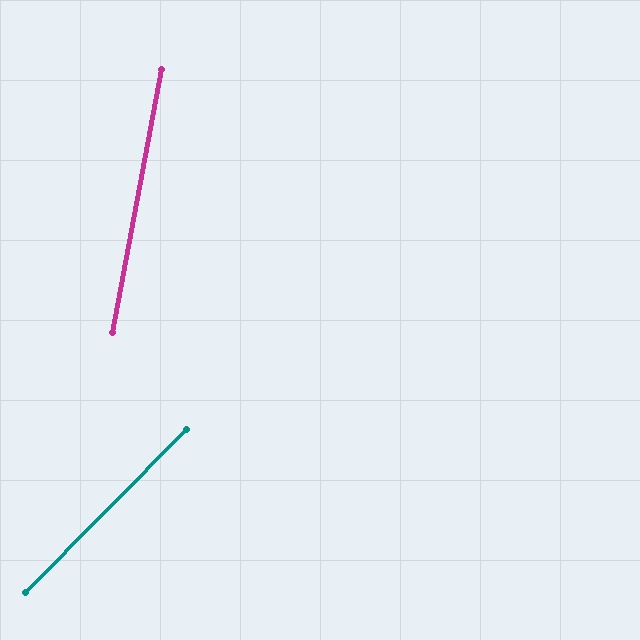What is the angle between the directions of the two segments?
Approximately 34 degrees.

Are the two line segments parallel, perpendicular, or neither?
Neither parallel nor perpendicular — they differ by about 34°.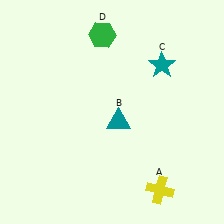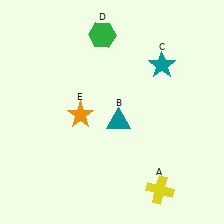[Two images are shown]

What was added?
An orange star (E) was added in Image 2.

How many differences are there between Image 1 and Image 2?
There is 1 difference between the two images.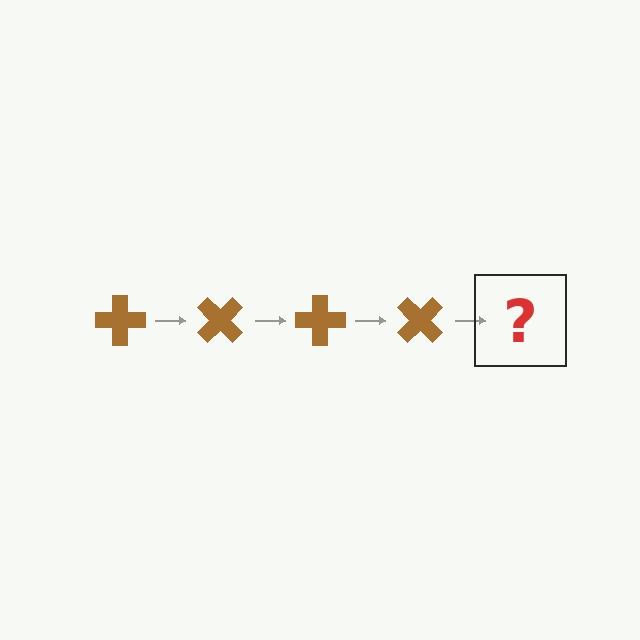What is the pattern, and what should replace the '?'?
The pattern is that the cross rotates 45 degrees each step. The '?' should be a brown cross rotated 180 degrees.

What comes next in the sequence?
The next element should be a brown cross rotated 180 degrees.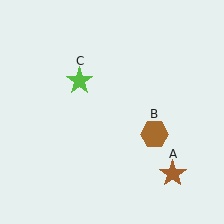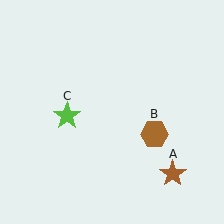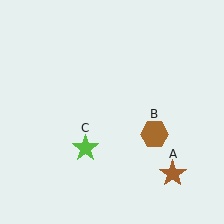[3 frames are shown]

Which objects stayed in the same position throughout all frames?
Brown star (object A) and brown hexagon (object B) remained stationary.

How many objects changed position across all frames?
1 object changed position: lime star (object C).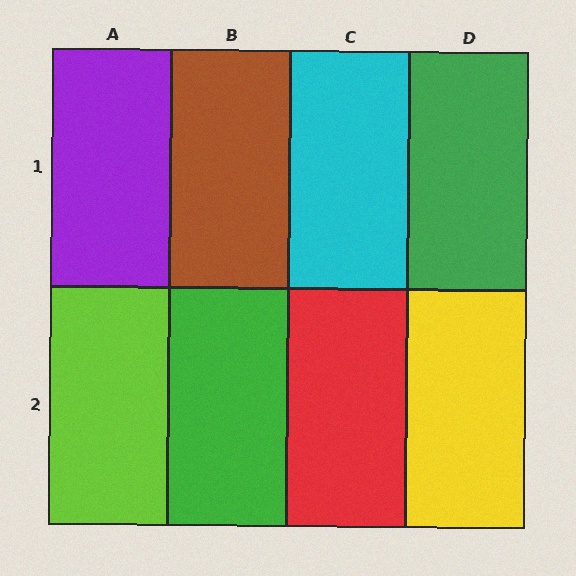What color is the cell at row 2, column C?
Red.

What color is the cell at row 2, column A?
Lime.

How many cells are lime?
1 cell is lime.